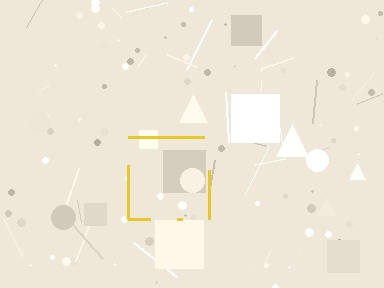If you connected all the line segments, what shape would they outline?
They would outline a square.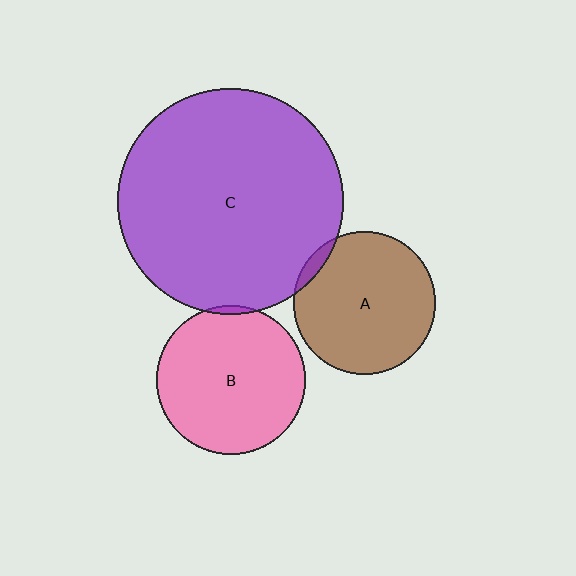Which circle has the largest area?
Circle C (purple).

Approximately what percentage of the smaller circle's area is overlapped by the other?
Approximately 5%.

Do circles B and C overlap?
Yes.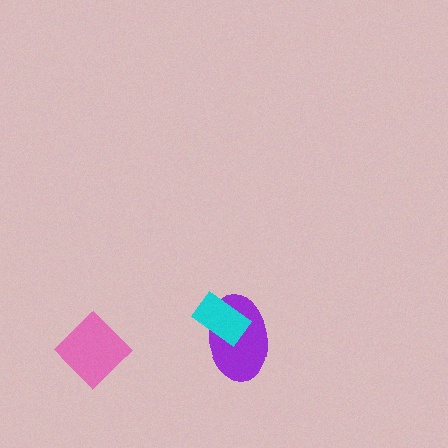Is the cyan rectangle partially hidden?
No, no other shape covers it.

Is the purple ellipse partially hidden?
Yes, it is partially covered by another shape.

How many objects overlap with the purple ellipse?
1 object overlaps with the purple ellipse.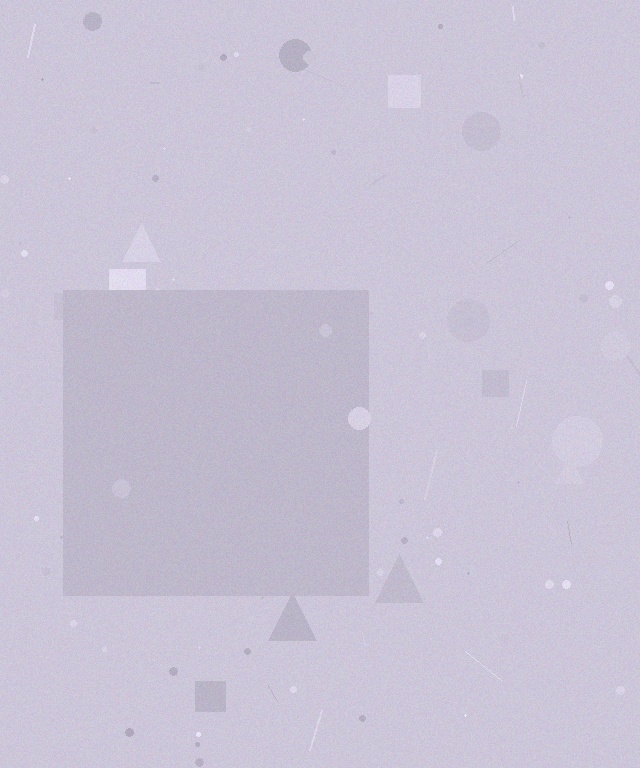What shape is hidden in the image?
A square is hidden in the image.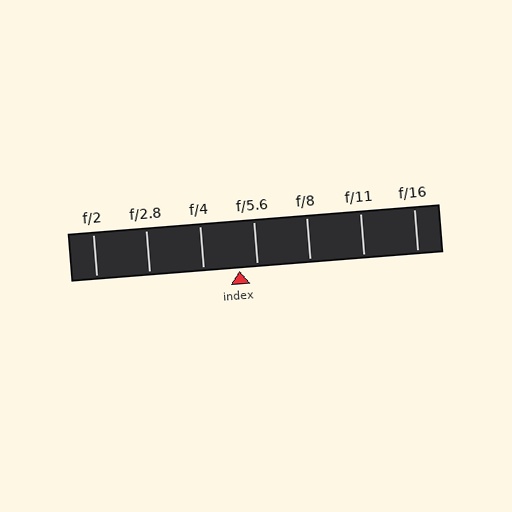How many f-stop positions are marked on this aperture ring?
There are 7 f-stop positions marked.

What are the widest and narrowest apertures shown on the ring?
The widest aperture shown is f/2 and the narrowest is f/16.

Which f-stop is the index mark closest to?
The index mark is closest to f/5.6.